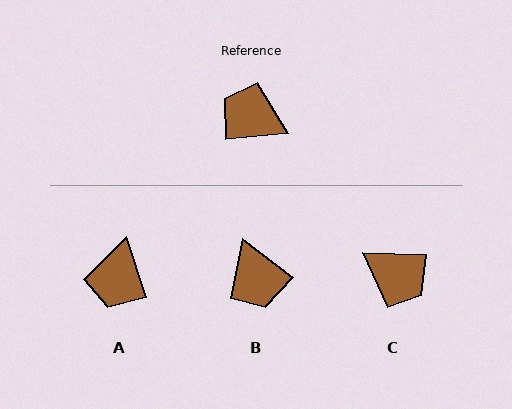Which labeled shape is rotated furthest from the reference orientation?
C, about 173 degrees away.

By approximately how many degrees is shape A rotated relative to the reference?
Approximately 103 degrees counter-clockwise.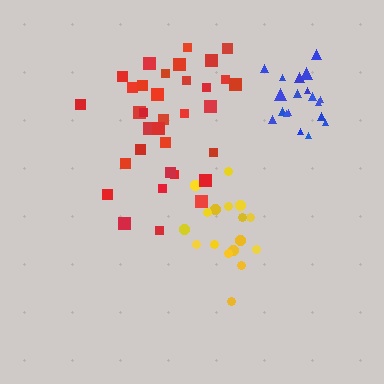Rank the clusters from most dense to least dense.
blue, yellow, red.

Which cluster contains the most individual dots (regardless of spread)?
Red (34).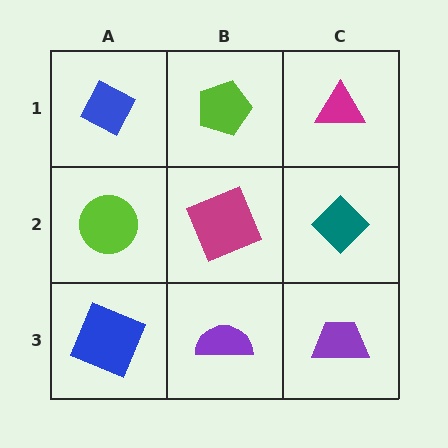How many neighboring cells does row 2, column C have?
3.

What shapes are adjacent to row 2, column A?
A blue diamond (row 1, column A), a blue square (row 3, column A), a magenta square (row 2, column B).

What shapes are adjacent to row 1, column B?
A magenta square (row 2, column B), a blue diamond (row 1, column A), a magenta triangle (row 1, column C).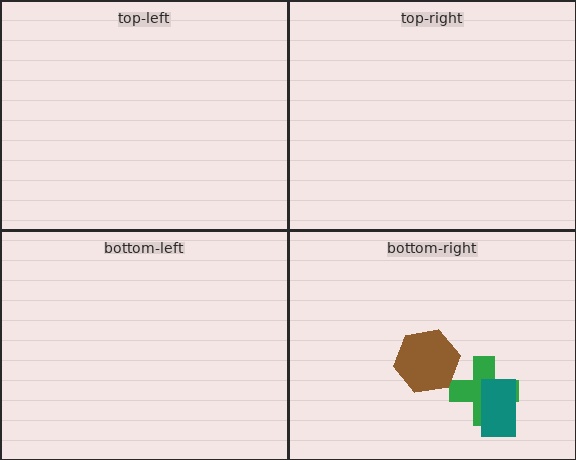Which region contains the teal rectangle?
The bottom-right region.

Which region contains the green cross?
The bottom-right region.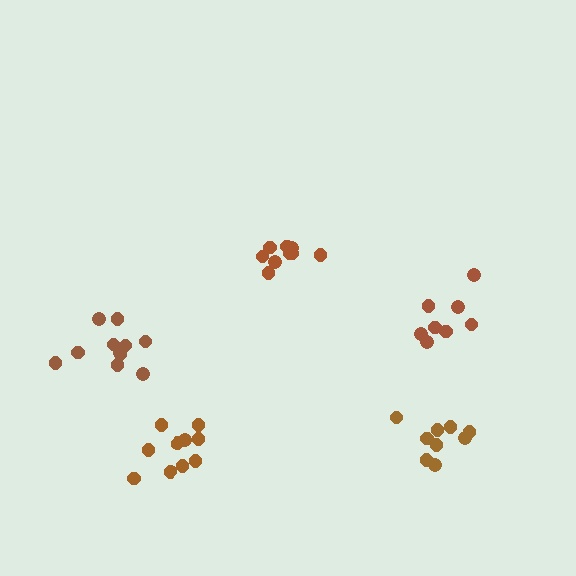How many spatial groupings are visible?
There are 5 spatial groupings.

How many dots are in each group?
Group 1: 10 dots, Group 2: 8 dots, Group 3: 9 dots, Group 4: 11 dots, Group 5: 9 dots (47 total).